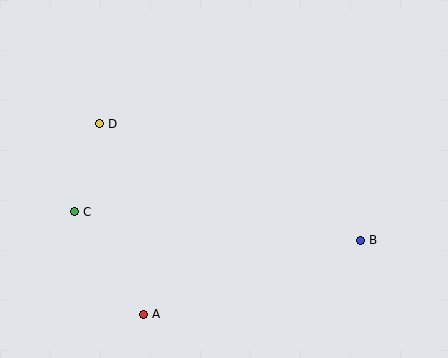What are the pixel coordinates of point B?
Point B is at (360, 240).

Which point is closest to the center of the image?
Point D at (99, 124) is closest to the center.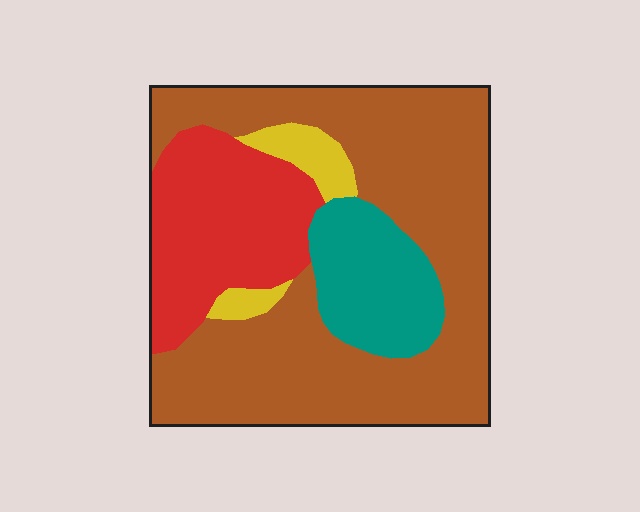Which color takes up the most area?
Brown, at roughly 60%.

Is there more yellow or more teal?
Teal.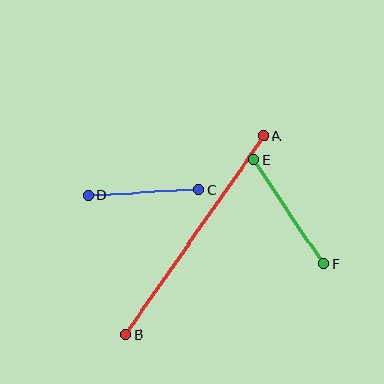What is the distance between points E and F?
The distance is approximately 125 pixels.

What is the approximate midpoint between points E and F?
The midpoint is at approximately (289, 212) pixels.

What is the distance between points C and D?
The distance is approximately 110 pixels.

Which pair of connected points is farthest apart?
Points A and B are farthest apart.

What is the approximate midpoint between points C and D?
The midpoint is at approximately (143, 192) pixels.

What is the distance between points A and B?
The distance is approximately 241 pixels.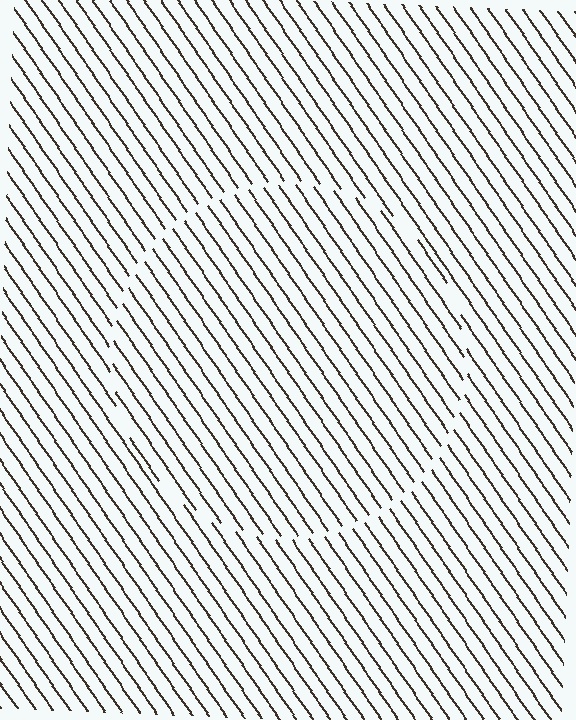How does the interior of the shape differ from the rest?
The interior of the shape contains the same grating, shifted by half a period — the contour is defined by the phase discontinuity where line-ends from the inner and outer gratings abut.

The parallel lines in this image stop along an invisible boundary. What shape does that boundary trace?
An illusory circle. The interior of the shape contains the same grating, shifted by half a period — the contour is defined by the phase discontinuity where line-ends from the inner and outer gratings abut.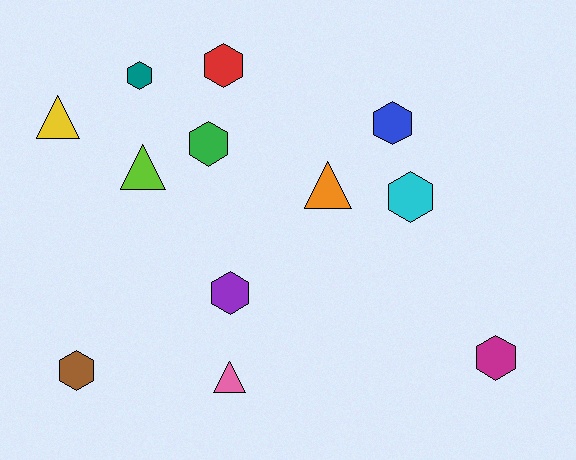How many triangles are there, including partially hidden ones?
There are 4 triangles.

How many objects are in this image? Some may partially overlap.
There are 12 objects.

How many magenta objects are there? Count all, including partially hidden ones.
There is 1 magenta object.